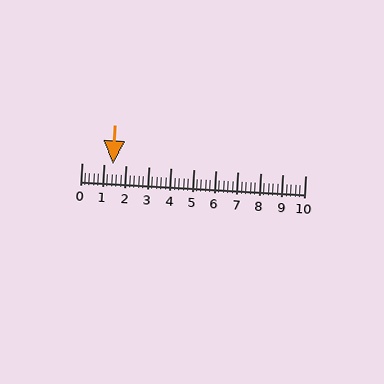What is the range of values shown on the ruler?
The ruler shows values from 0 to 10.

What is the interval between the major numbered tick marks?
The major tick marks are spaced 1 units apart.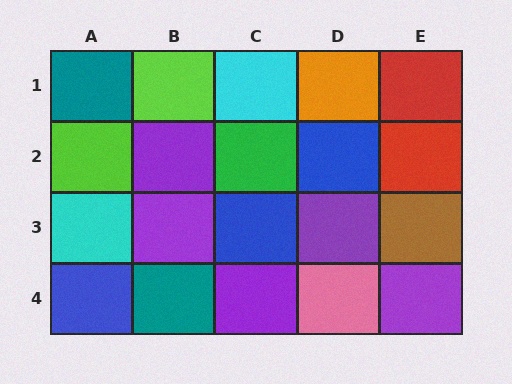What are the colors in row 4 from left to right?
Blue, teal, purple, pink, purple.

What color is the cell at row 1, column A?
Teal.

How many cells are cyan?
2 cells are cyan.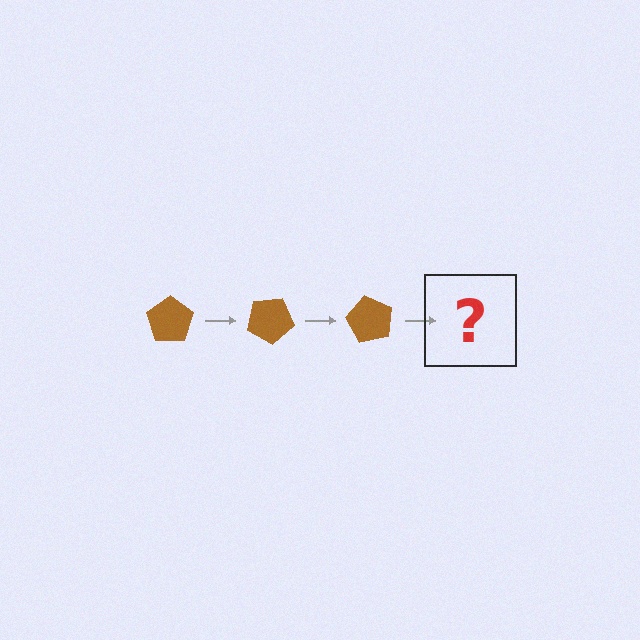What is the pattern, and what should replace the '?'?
The pattern is that the pentagon rotates 30 degrees each step. The '?' should be a brown pentagon rotated 90 degrees.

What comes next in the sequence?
The next element should be a brown pentagon rotated 90 degrees.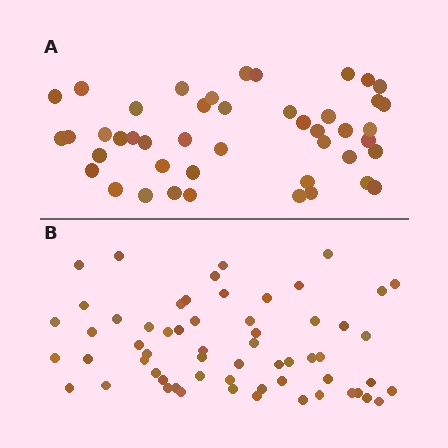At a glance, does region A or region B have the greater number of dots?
Region B (the bottom region) has more dots.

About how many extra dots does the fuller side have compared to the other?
Region B has approximately 15 more dots than region A.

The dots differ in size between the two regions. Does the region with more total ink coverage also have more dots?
No. Region A has more total ink coverage because its dots are larger, but region B actually contains more individual dots. Total area can be misleading — the number of items is what matters here.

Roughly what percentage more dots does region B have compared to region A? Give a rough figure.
About 35% more.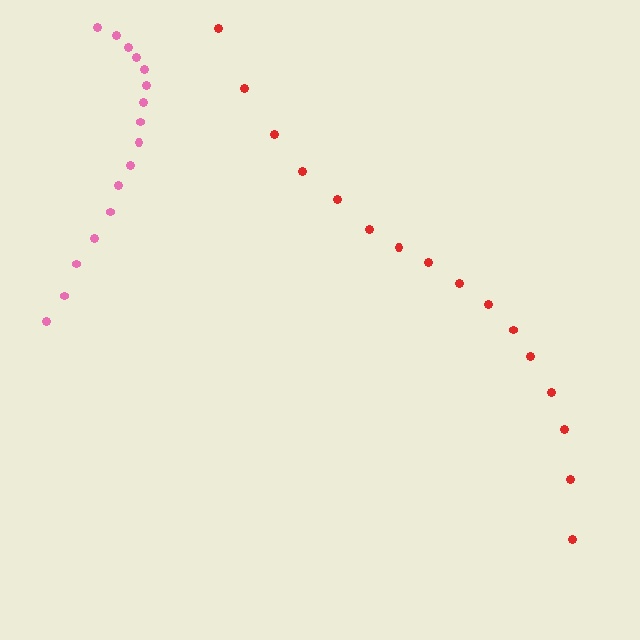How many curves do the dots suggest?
There are 2 distinct paths.